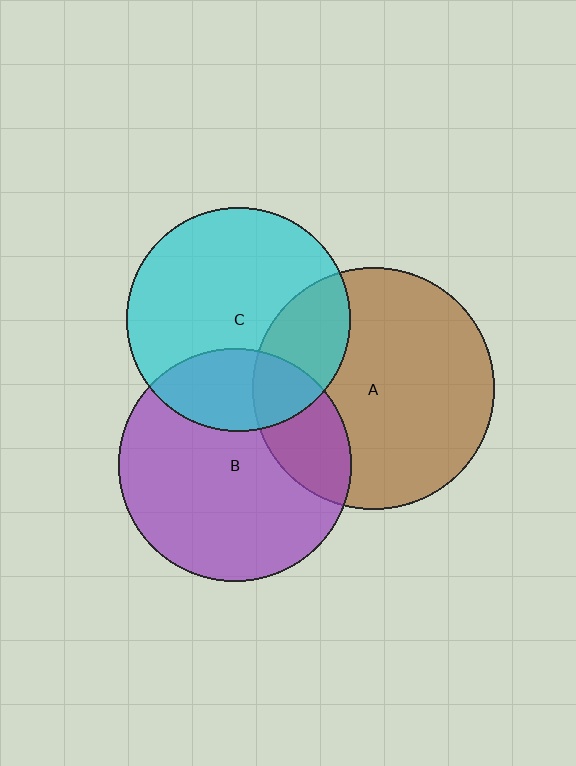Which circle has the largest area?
Circle A (brown).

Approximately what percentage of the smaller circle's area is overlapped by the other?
Approximately 25%.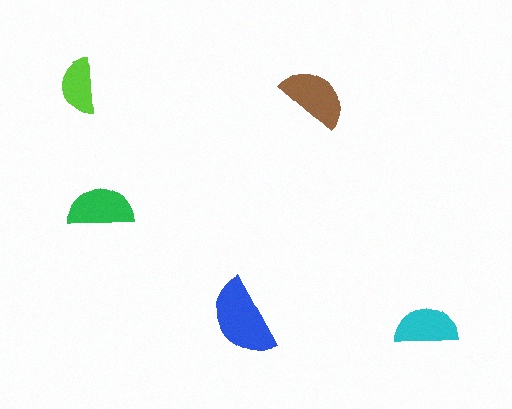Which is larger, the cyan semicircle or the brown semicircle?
The brown one.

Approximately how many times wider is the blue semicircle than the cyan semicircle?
About 1.5 times wider.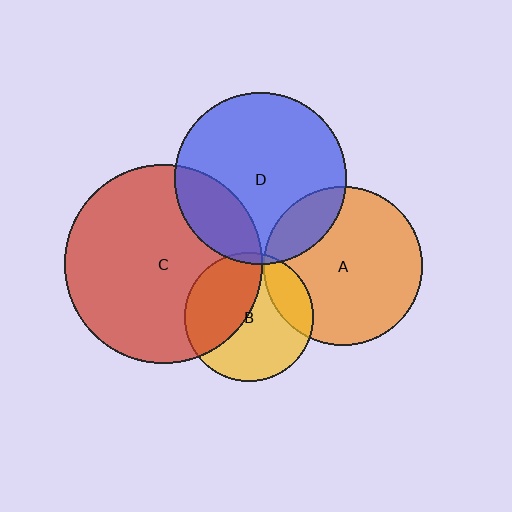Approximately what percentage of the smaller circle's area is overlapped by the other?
Approximately 20%.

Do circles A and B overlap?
Yes.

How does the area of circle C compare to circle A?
Approximately 1.6 times.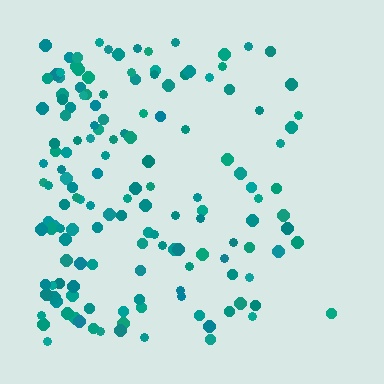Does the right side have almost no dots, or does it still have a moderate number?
Still a moderate number, just noticeably fewer than the left.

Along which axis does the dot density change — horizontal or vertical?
Horizontal.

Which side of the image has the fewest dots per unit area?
The right.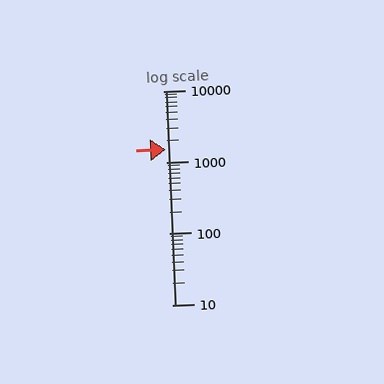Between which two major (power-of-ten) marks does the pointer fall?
The pointer is between 1000 and 10000.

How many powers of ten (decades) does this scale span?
The scale spans 3 decades, from 10 to 10000.